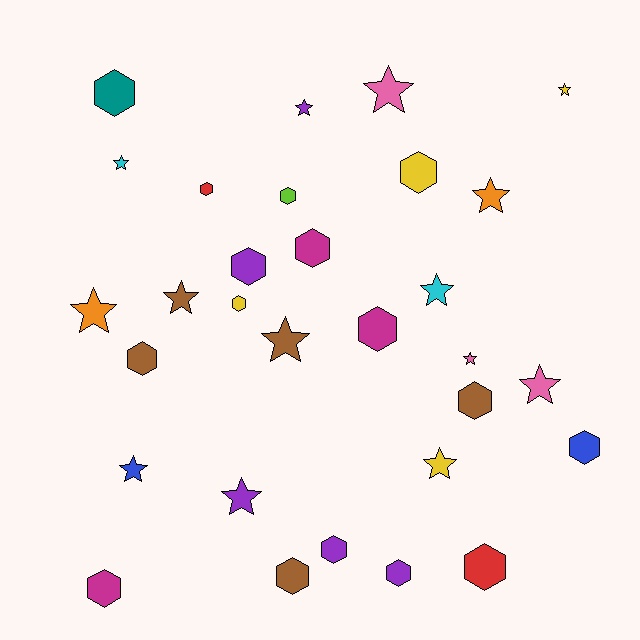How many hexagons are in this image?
There are 16 hexagons.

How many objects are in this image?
There are 30 objects.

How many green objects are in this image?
There are no green objects.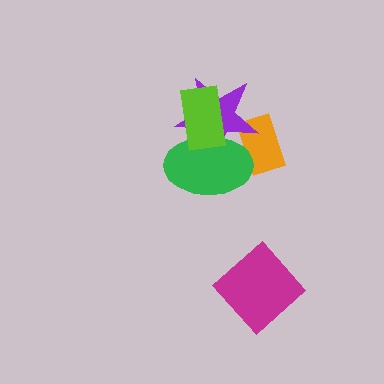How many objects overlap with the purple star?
3 objects overlap with the purple star.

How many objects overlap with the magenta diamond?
0 objects overlap with the magenta diamond.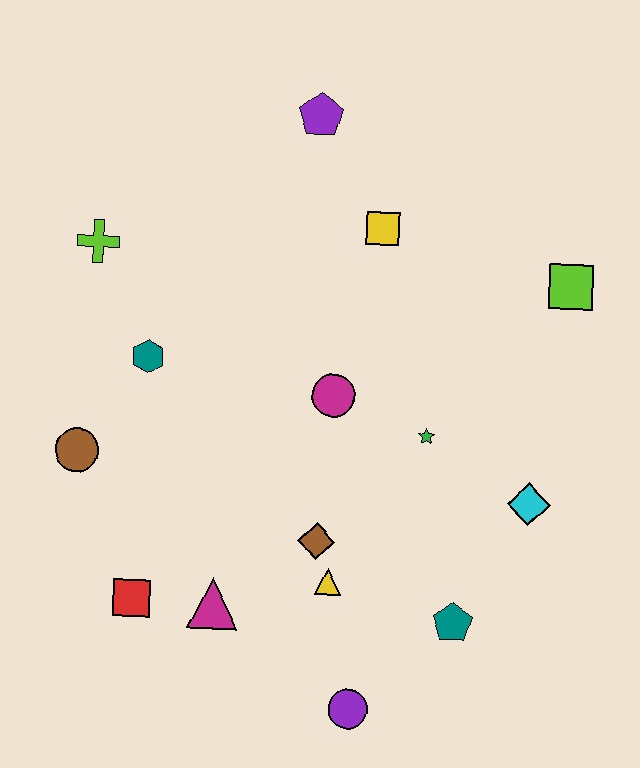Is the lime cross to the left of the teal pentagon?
Yes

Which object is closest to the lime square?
The yellow square is closest to the lime square.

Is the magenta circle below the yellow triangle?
No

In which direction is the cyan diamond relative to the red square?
The cyan diamond is to the right of the red square.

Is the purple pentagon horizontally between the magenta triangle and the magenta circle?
Yes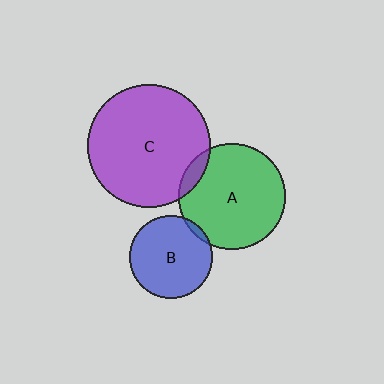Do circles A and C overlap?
Yes.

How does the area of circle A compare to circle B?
Approximately 1.7 times.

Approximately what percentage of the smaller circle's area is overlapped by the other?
Approximately 10%.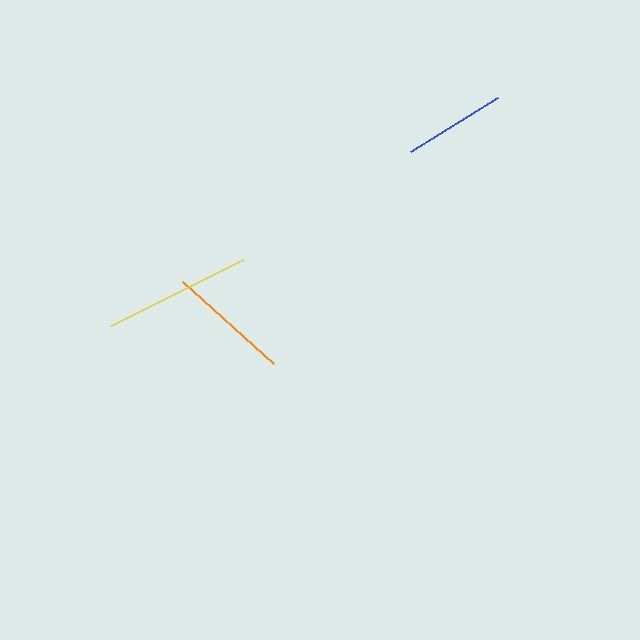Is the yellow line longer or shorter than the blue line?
The yellow line is longer than the blue line.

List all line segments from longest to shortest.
From longest to shortest: yellow, orange, blue.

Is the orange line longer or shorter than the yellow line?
The yellow line is longer than the orange line.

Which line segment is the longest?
The yellow line is the longest at approximately 148 pixels.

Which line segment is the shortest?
The blue line is the shortest at approximately 102 pixels.